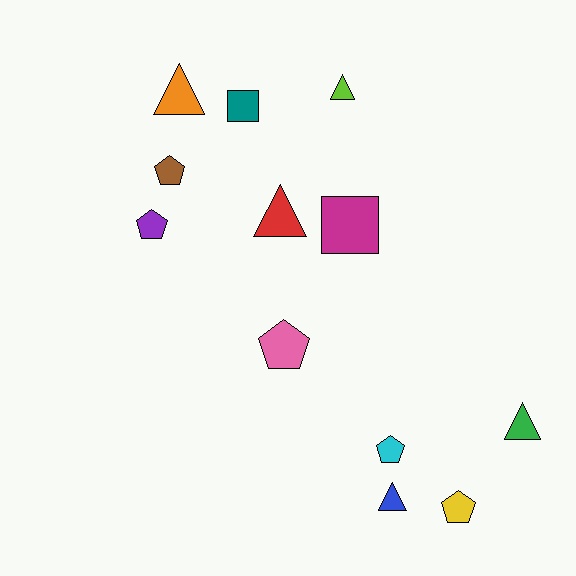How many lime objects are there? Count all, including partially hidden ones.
There is 1 lime object.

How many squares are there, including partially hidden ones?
There are 2 squares.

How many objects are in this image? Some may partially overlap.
There are 12 objects.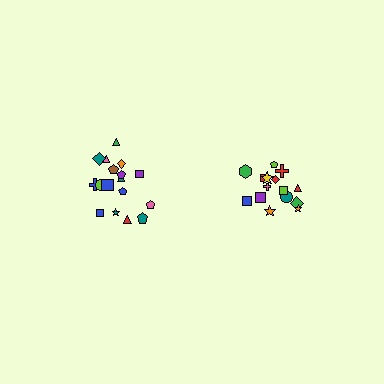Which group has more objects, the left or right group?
The left group.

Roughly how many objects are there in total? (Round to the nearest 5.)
Roughly 35 objects in total.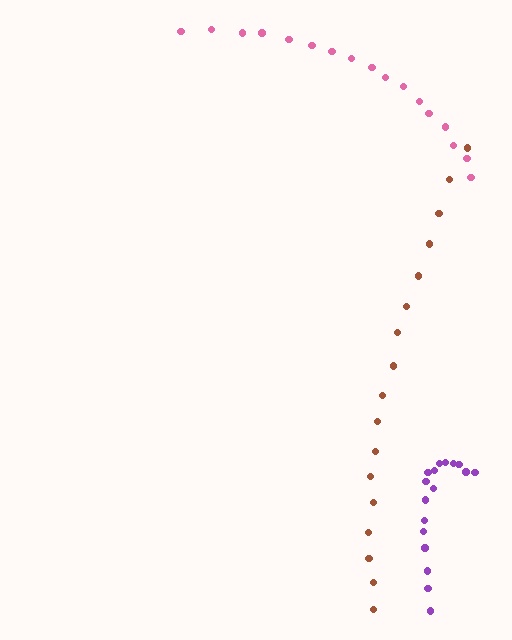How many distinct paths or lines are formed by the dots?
There are 3 distinct paths.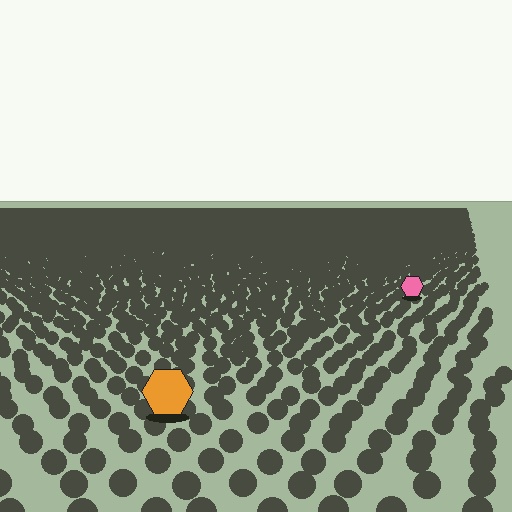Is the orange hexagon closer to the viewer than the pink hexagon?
Yes. The orange hexagon is closer — you can tell from the texture gradient: the ground texture is coarser near it.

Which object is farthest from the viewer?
The pink hexagon is farthest from the viewer. It appears smaller and the ground texture around it is denser.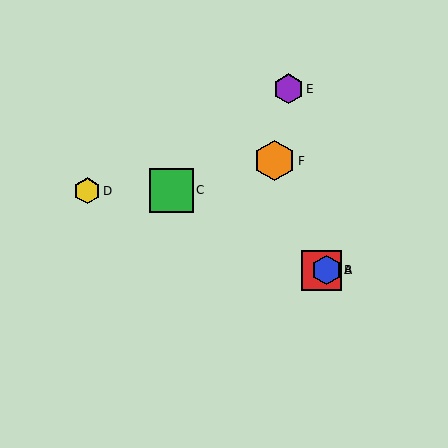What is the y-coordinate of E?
Object E is at y≈89.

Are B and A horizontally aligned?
Yes, both are at y≈270.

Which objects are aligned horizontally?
Objects A, B are aligned horizontally.